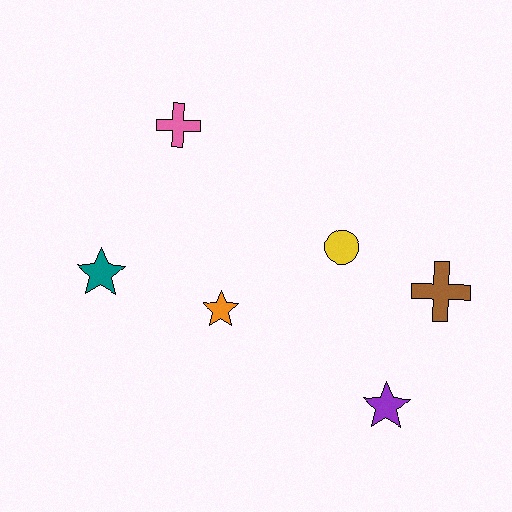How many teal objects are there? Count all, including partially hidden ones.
There is 1 teal object.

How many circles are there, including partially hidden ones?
There is 1 circle.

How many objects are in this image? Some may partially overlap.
There are 6 objects.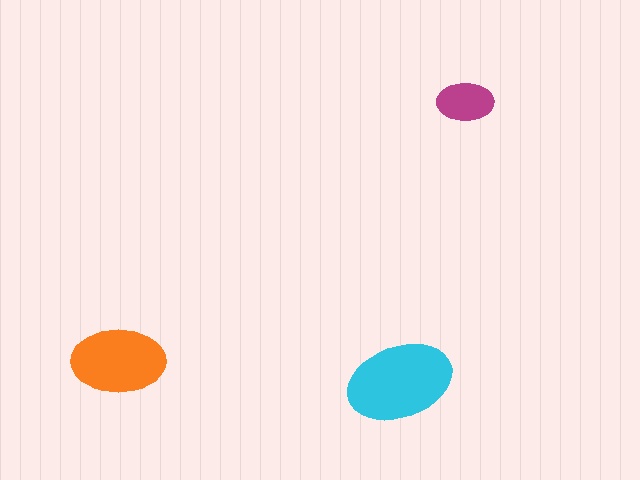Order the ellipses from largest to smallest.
the cyan one, the orange one, the magenta one.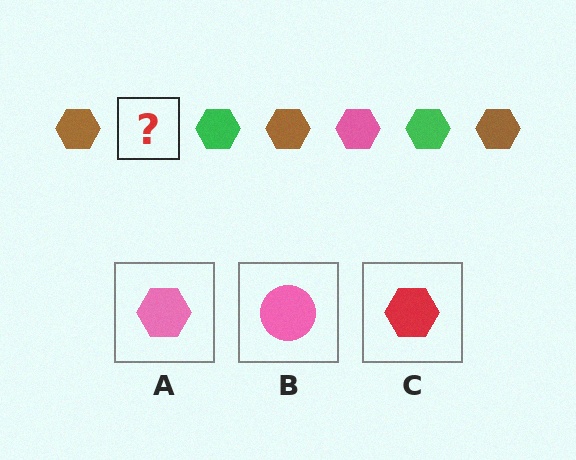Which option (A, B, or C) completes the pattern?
A.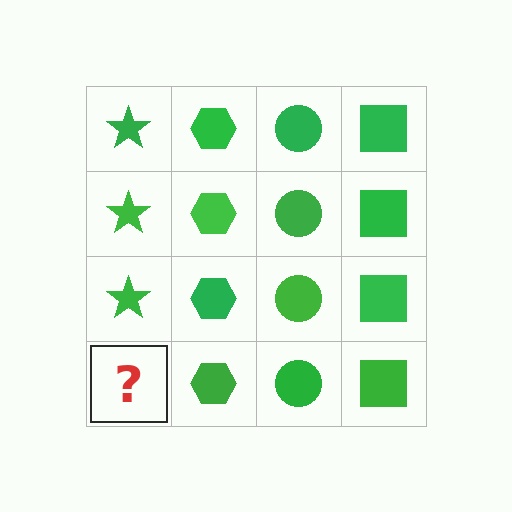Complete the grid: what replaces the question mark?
The question mark should be replaced with a green star.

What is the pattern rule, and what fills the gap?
The rule is that each column has a consistent shape. The gap should be filled with a green star.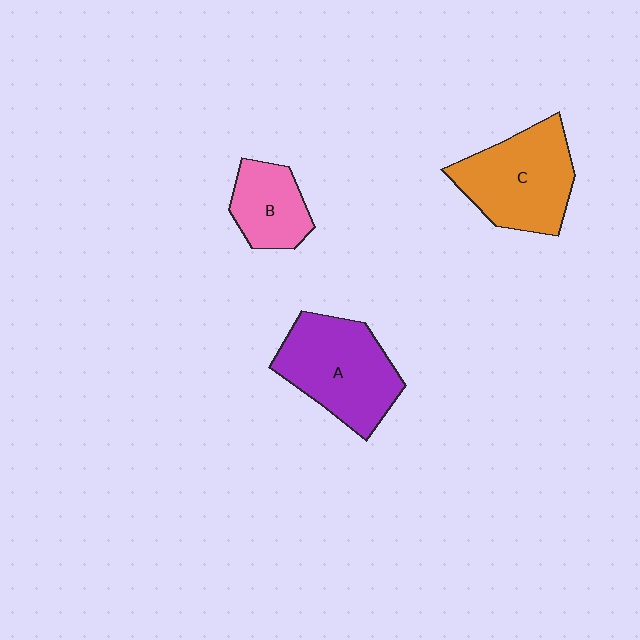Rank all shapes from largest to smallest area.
From largest to smallest: A (purple), C (orange), B (pink).